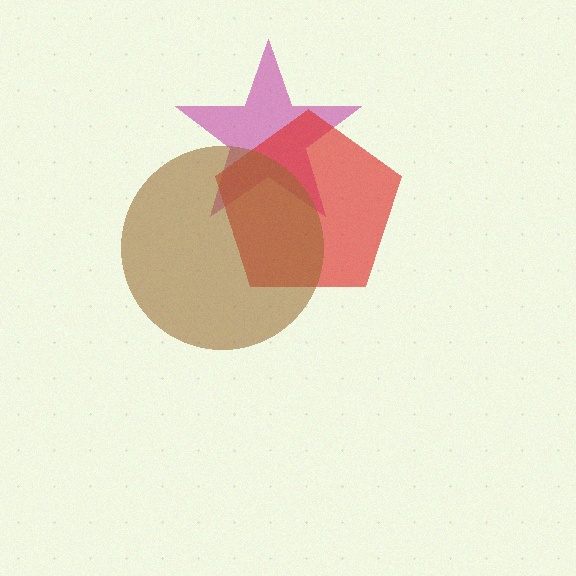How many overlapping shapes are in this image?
There are 3 overlapping shapes in the image.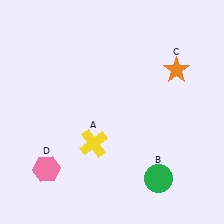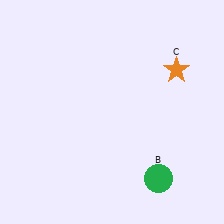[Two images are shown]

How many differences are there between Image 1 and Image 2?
There are 2 differences between the two images.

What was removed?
The yellow cross (A), the pink hexagon (D) were removed in Image 2.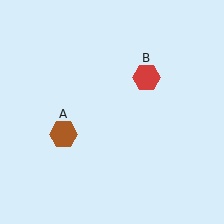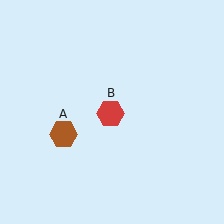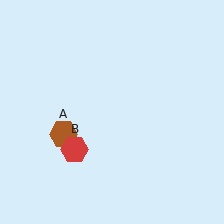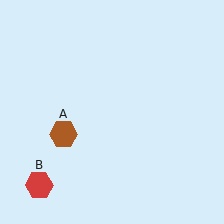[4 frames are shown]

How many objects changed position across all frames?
1 object changed position: red hexagon (object B).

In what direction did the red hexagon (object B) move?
The red hexagon (object B) moved down and to the left.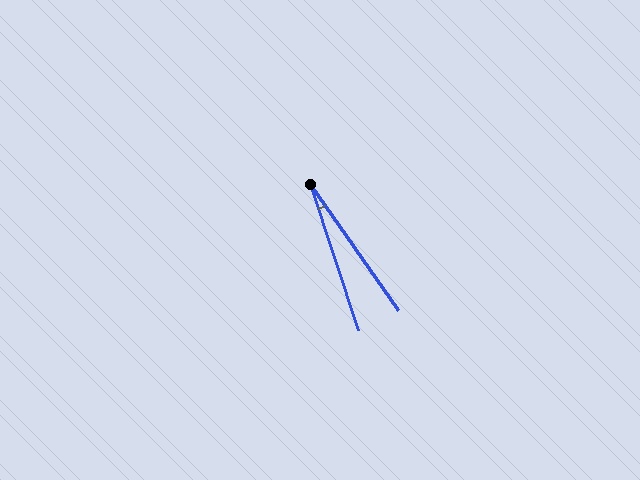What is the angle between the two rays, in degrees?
Approximately 17 degrees.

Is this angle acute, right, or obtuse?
It is acute.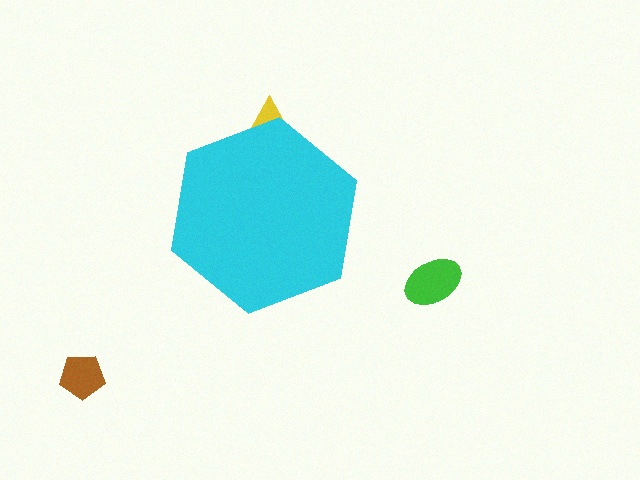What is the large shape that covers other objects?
A cyan hexagon.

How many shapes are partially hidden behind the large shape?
1 shape is partially hidden.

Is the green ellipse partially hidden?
No, the green ellipse is fully visible.